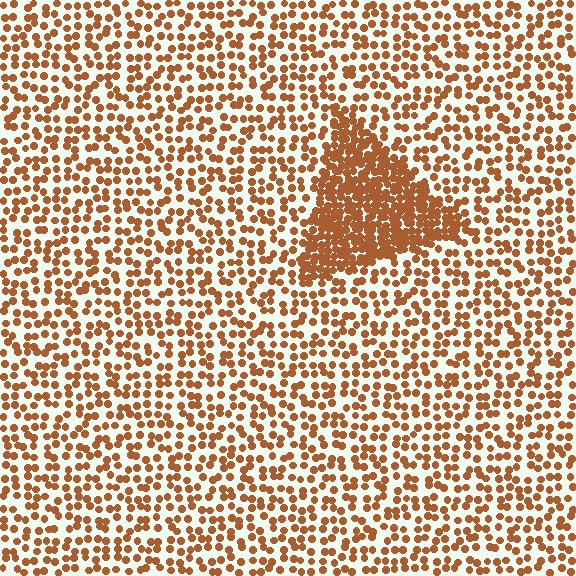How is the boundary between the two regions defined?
The boundary is defined by a change in element density (approximately 2.5x ratio). All elements are the same color, size, and shape.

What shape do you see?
I see a triangle.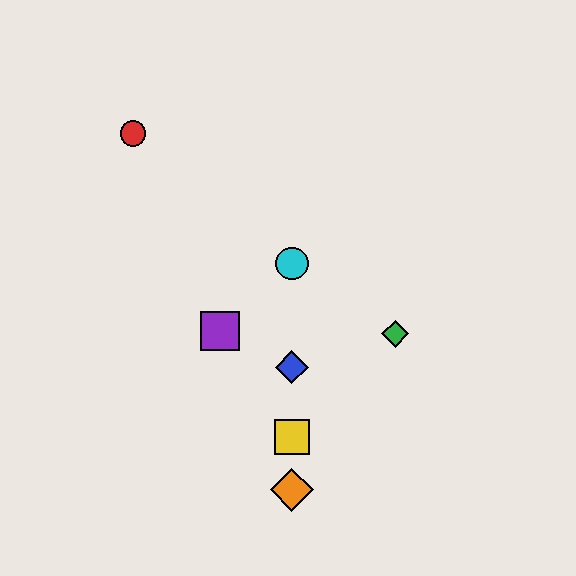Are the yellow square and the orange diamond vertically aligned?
Yes, both are at x≈292.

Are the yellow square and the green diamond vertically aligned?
No, the yellow square is at x≈292 and the green diamond is at x≈395.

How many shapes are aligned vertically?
4 shapes (the blue diamond, the yellow square, the orange diamond, the cyan circle) are aligned vertically.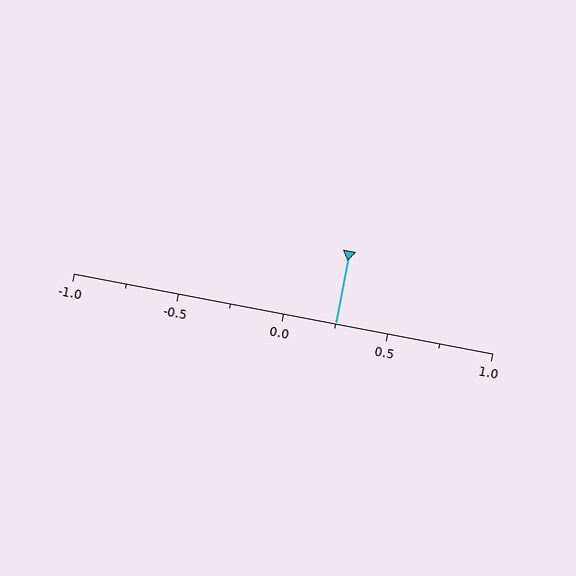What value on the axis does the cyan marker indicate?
The marker indicates approximately 0.25.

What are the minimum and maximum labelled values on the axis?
The axis runs from -1.0 to 1.0.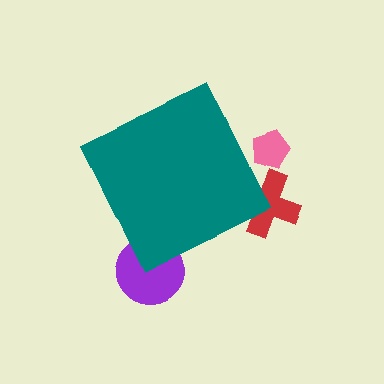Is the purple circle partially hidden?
Yes, the purple circle is partially hidden behind the teal diamond.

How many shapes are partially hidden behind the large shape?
3 shapes are partially hidden.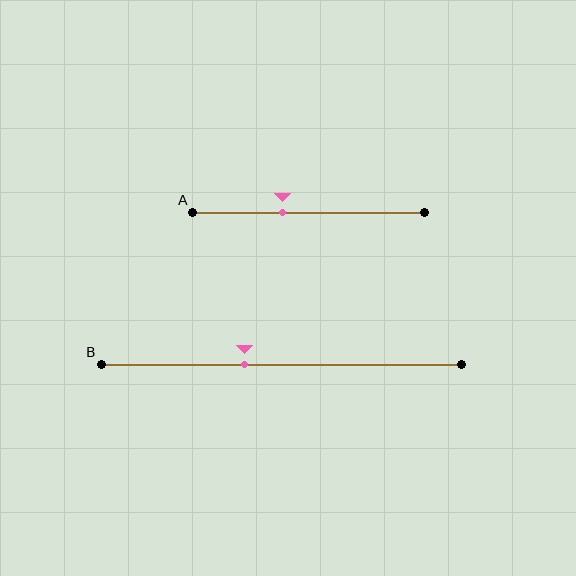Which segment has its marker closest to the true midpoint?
Segment B has its marker closest to the true midpoint.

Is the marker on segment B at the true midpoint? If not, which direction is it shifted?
No, the marker on segment B is shifted to the left by about 10% of the segment length.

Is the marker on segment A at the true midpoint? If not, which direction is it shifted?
No, the marker on segment A is shifted to the left by about 11% of the segment length.